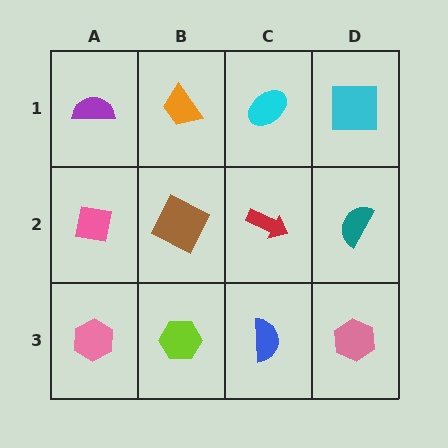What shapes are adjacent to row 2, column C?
A cyan ellipse (row 1, column C), a blue semicircle (row 3, column C), a brown square (row 2, column B), a teal semicircle (row 2, column D).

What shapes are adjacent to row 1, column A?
A pink square (row 2, column A), an orange trapezoid (row 1, column B).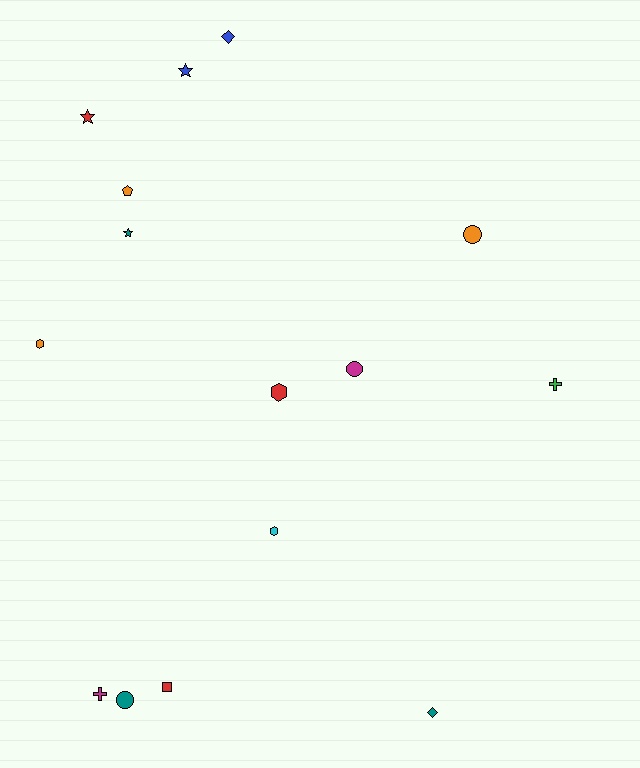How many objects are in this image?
There are 15 objects.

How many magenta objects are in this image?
There are 2 magenta objects.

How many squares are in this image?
There is 1 square.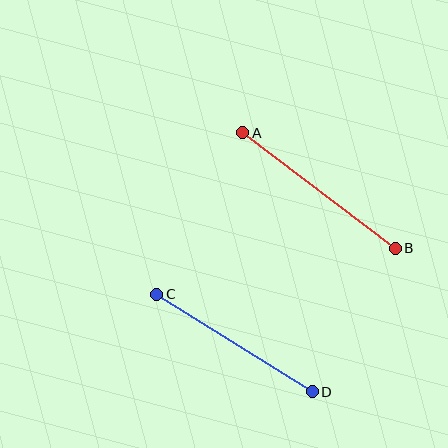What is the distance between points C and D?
The distance is approximately 184 pixels.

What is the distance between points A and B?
The distance is approximately 191 pixels.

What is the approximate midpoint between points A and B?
The midpoint is at approximately (319, 190) pixels.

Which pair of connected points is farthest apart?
Points A and B are farthest apart.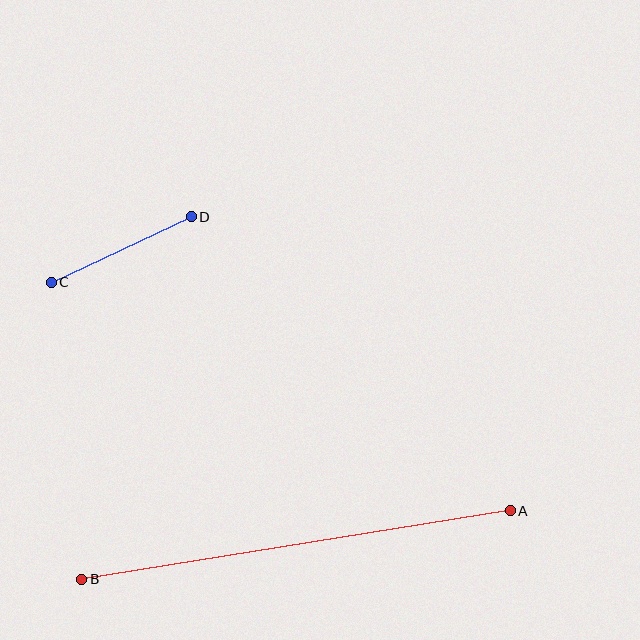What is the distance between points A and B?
The distance is approximately 434 pixels.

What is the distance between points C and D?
The distance is approximately 155 pixels.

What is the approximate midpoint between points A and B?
The midpoint is at approximately (296, 545) pixels.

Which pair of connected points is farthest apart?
Points A and B are farthest apart.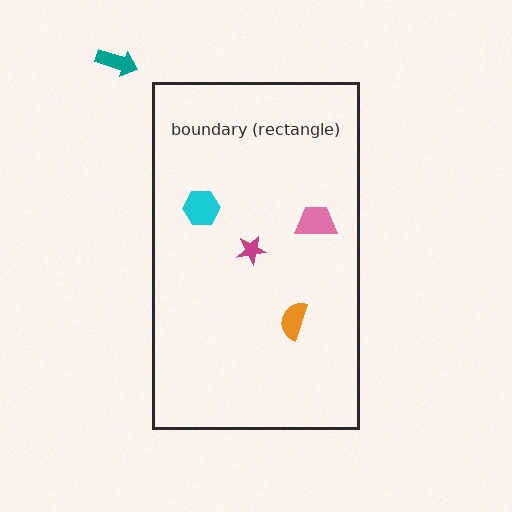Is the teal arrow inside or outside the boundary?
Outside.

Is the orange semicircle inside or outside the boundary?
Inside.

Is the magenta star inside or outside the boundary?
Inside.